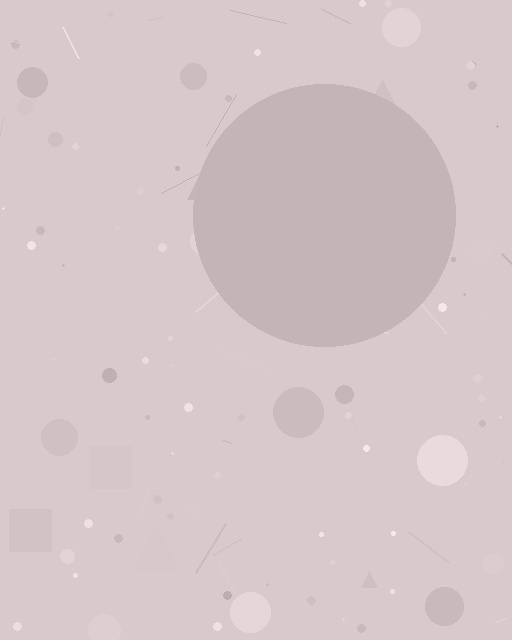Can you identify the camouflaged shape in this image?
The camouflaged shape is a circle.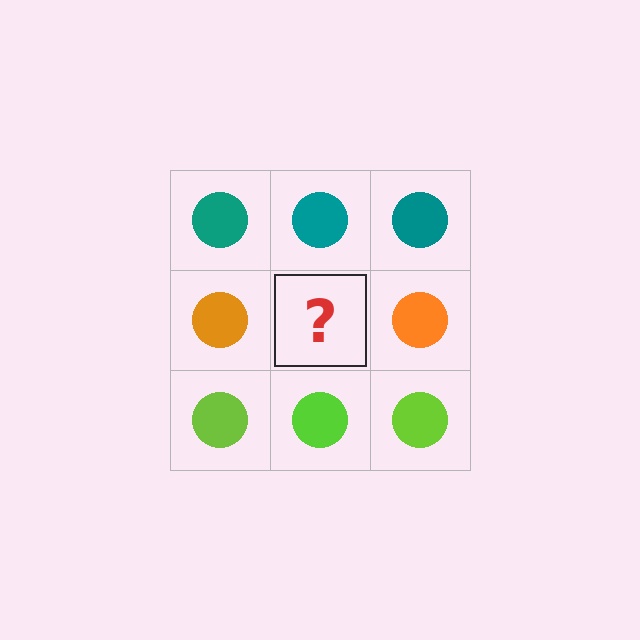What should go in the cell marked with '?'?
The missing cell should contain an orange circle.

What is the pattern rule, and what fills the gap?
The rule is that each row has a consistent color. The gap should be filled with an orange circle.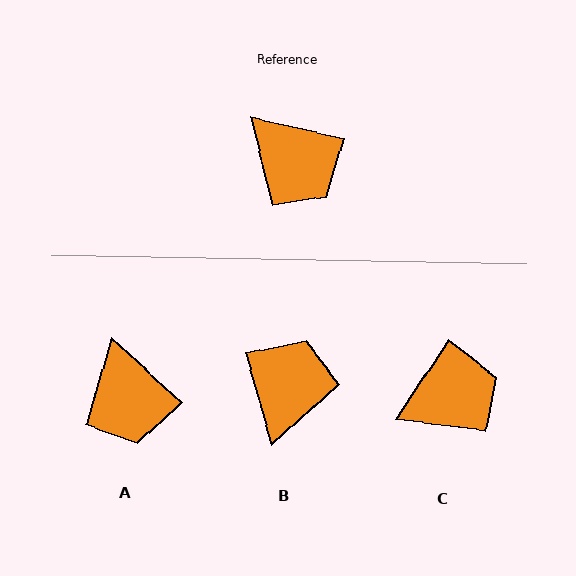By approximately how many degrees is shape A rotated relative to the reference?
Approximately 30 degrees clockwise.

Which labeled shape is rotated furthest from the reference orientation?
B, about 118 degrees away.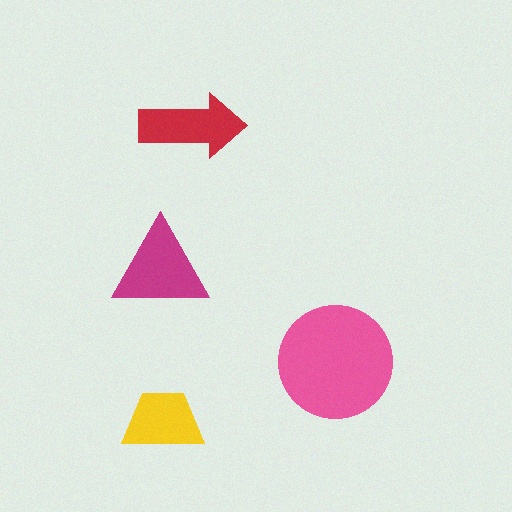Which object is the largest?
The pink circle.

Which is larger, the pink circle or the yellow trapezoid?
The pink circle.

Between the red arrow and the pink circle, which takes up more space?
The pink circle.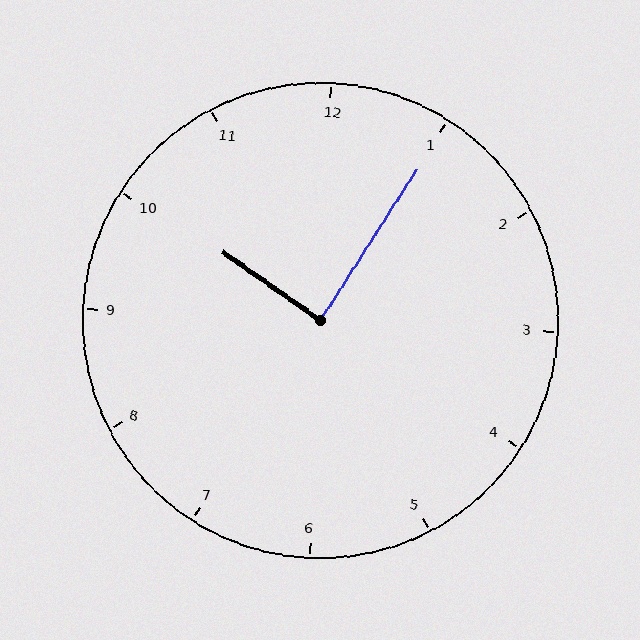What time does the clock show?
10:05.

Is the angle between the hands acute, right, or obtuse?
It is right.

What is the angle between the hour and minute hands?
Approximately 88 degrees.